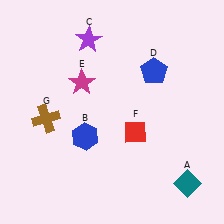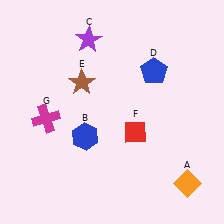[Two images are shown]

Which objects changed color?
A changed from teal to orange. E changed from magenta to brown. G changed from brown to magenta.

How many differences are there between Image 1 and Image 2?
There are 3 differences between the two images.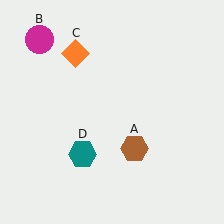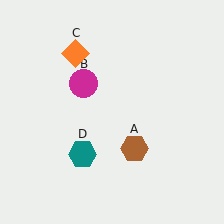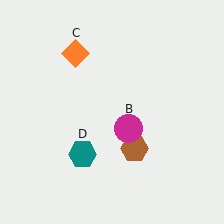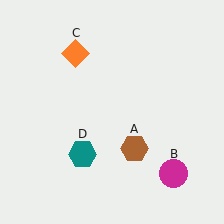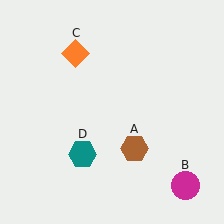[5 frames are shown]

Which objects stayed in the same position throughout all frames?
Brown hexagon (object A) and orange diamond (object C) and teal hexagon (object D) remained stationary.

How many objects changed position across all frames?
1 object changed position: magenta circle (object B).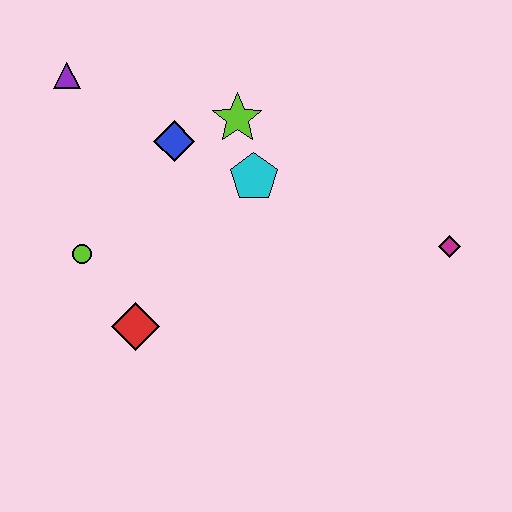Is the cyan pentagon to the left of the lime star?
No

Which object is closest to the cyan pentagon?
The lime star is closest to the cyan pentagon.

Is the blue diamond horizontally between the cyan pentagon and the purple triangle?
Yes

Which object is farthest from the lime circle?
The magenta diamond is farthest from the lime circle.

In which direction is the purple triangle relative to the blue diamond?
The purple triangle is to the left of the blue diamond.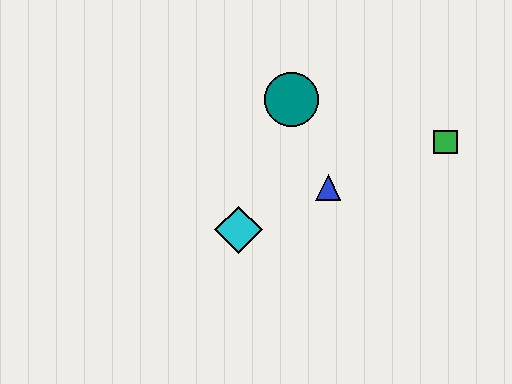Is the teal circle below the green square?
No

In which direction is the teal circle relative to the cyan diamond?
The teal circle is above the cyan diamond.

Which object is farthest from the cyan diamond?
The green square is farthest from the cyan diamond.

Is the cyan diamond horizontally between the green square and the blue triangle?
No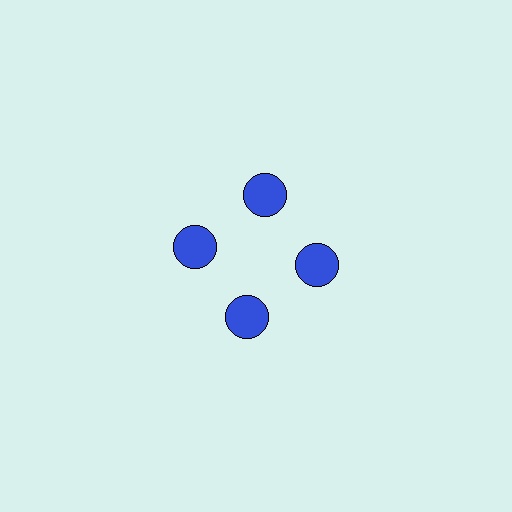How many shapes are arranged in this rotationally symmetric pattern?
There are 4 shapes, arranged in 4 groups of 1.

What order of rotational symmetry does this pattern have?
This pattern has 4-fold rotational symmetry.